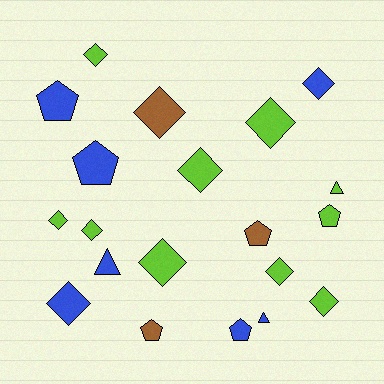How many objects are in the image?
There are 20 objects.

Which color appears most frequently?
Lime, with 10 objects.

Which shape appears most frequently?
Diamond, with 11 objects.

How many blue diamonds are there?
There are 2 blue diamonds.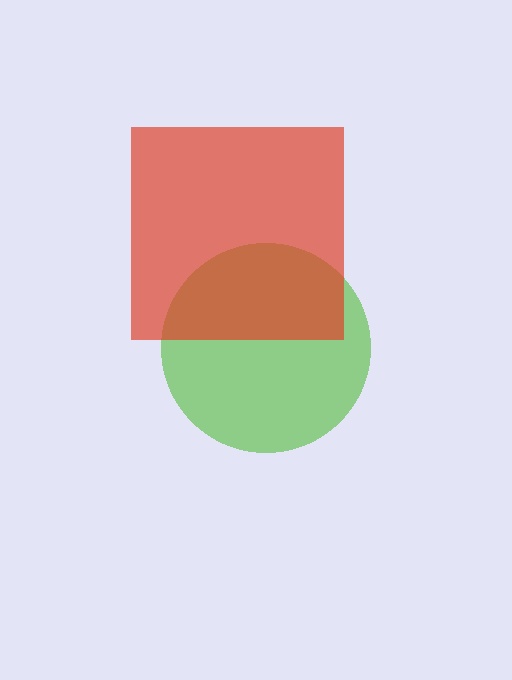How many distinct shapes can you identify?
There are 2 distinct shapes: a lime circle, a red square.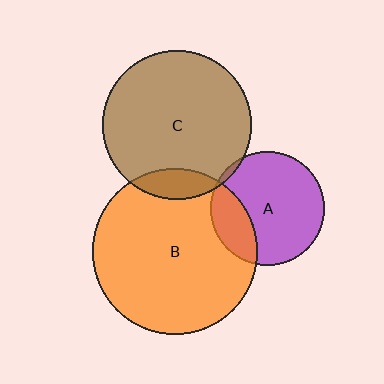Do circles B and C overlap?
Yes.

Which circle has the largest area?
Circle B (orange).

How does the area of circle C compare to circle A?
Approximately 1.7 times.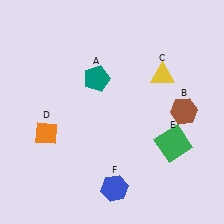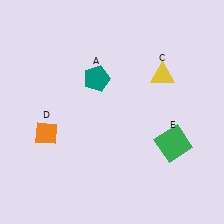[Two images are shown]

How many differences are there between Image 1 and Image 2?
There are 2 differences between the two images.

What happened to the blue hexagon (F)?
The blue hexagon (F) was removed in Image 2. It was in the bottom-right area of Image 1.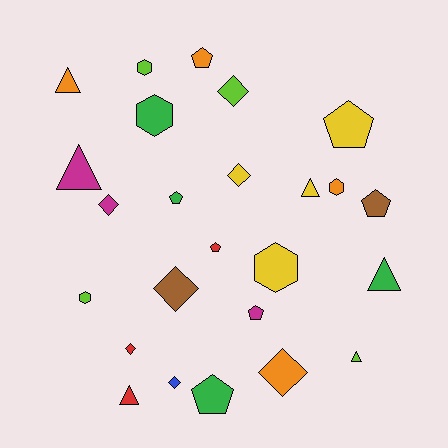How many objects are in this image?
There are 25 objects.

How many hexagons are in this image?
There are 5 hexagons.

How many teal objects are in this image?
There are no teal objects.